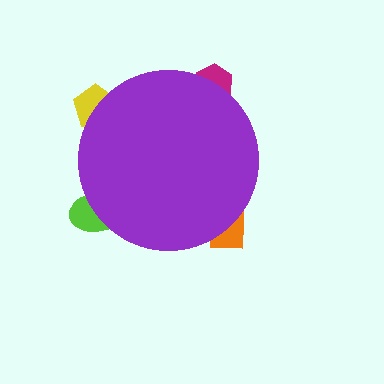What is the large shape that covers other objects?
A purple circle.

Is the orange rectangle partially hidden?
Yes, the orange rectangle is partially hidden behind the purple circle.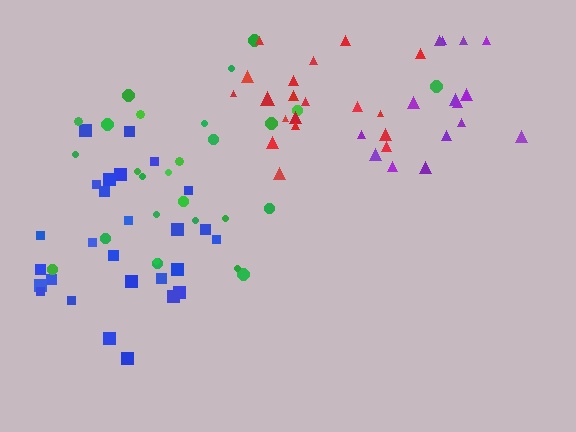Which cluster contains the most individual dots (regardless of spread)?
Blue (27).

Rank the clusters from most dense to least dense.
red, blue, purple, green.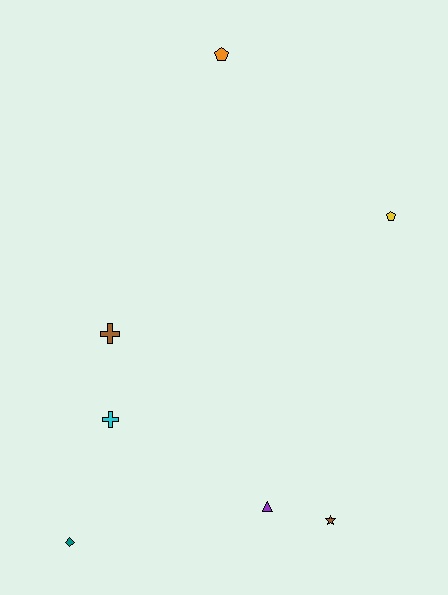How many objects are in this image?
There are 7 objects.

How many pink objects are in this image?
There are no pink objects.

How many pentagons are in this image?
There are 2 pentagons.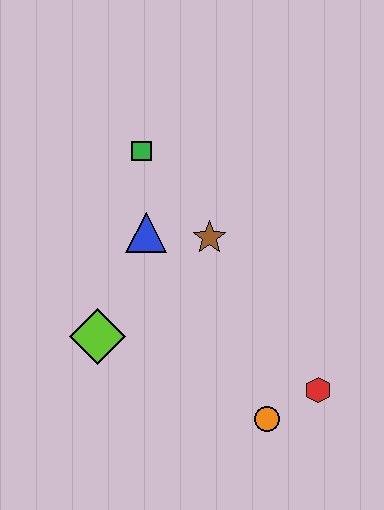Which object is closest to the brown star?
The blue triangle is closest to the brown star.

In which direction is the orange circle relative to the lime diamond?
The orange circle is to the right of the lime diamond.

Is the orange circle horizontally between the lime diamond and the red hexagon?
Yes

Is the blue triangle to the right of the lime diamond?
Yes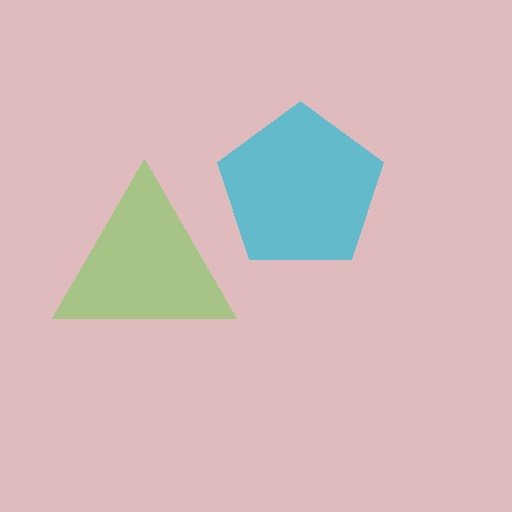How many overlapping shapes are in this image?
There are 2 overlapping shapes in the image.